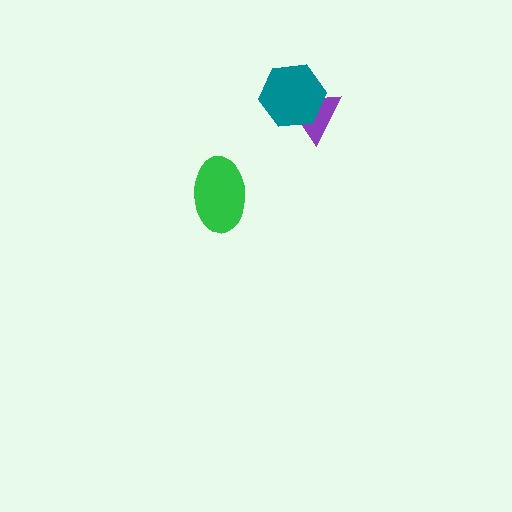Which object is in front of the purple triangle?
The teal hexagon is in front of the purple triangle.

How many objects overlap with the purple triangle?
1 object overlaps with the purple triangle.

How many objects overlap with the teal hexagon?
1 object overlaps with the teal hexagon.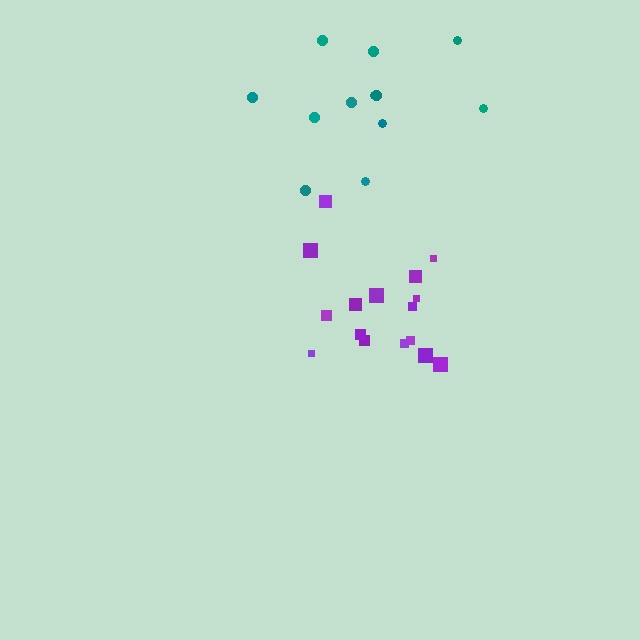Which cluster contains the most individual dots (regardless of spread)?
Purple (16).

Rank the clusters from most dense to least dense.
purple, teal.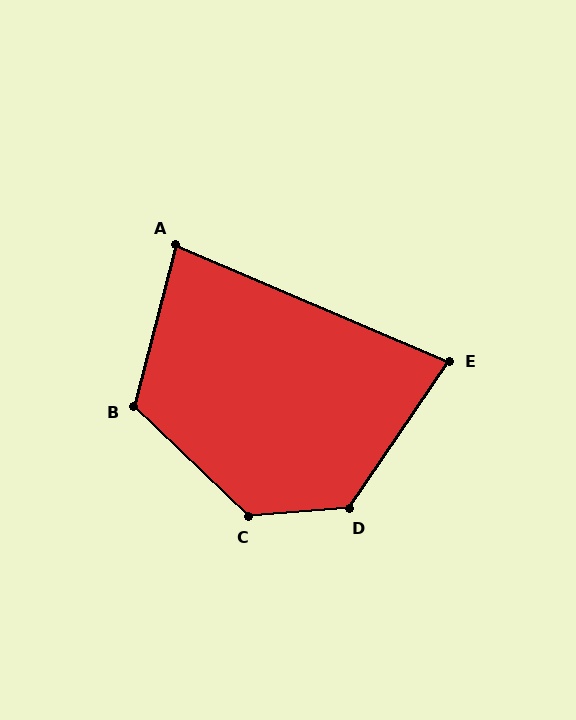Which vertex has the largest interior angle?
C, at approximately 132 degrees.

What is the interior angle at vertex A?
Approximately 81 degrees (acute).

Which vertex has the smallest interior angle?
E, at approximately 79 degrees.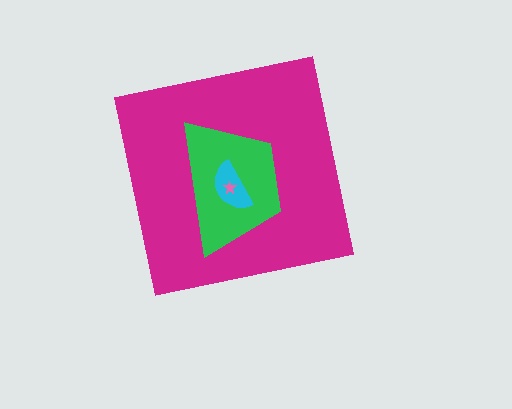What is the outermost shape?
The magenta square.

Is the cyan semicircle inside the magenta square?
Yes.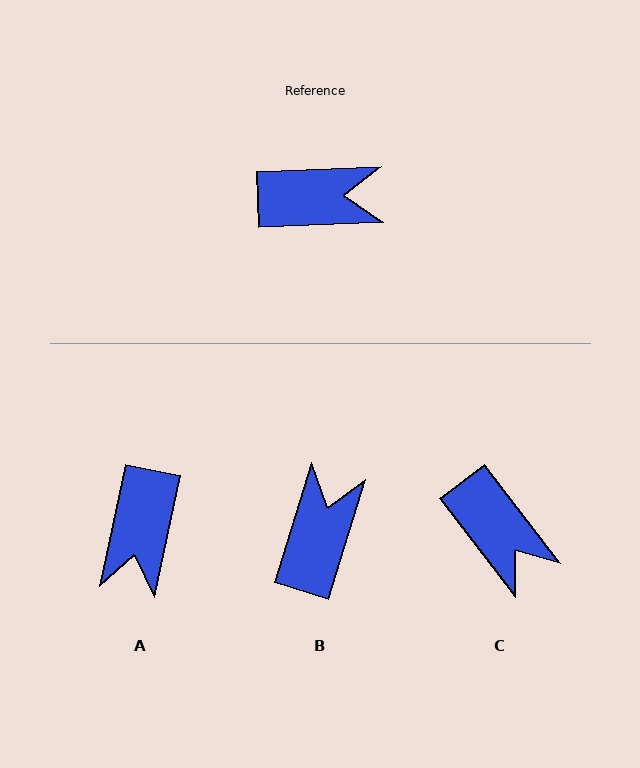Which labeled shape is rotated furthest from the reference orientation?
A, about 104 degrees away.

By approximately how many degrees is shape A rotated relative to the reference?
Approximately 104 degrees clockwise.